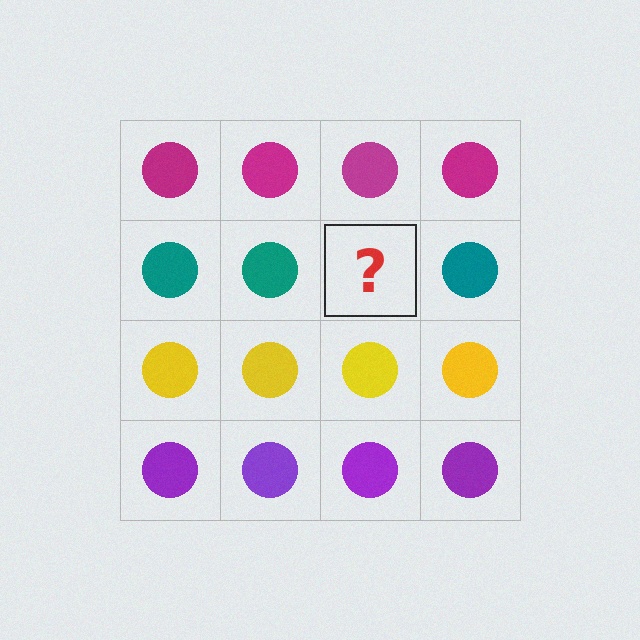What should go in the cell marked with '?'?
The missing cell should contain a teal circle.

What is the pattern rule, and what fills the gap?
The rule is that each row has a consistent color. The gap should be filled with a teal circle.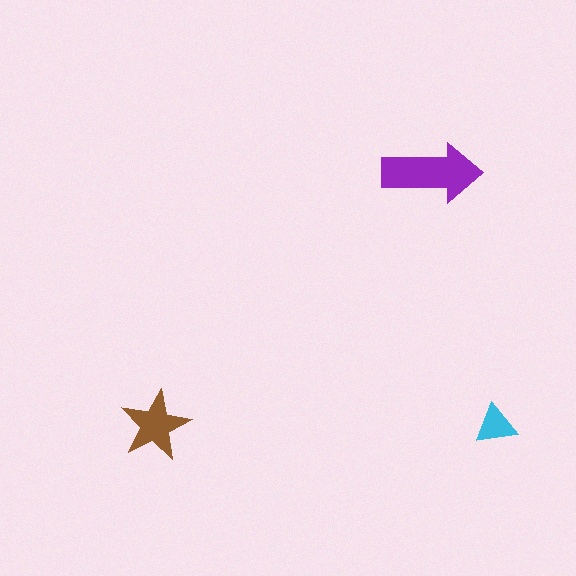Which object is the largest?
The purple arrow.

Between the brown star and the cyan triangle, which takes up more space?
The brown star.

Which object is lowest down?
The brown star is bottommost.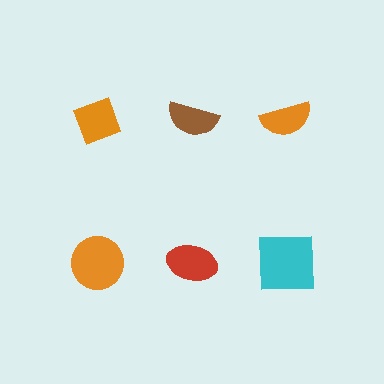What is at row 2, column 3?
A cyan square.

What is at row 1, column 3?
An orange semicircle.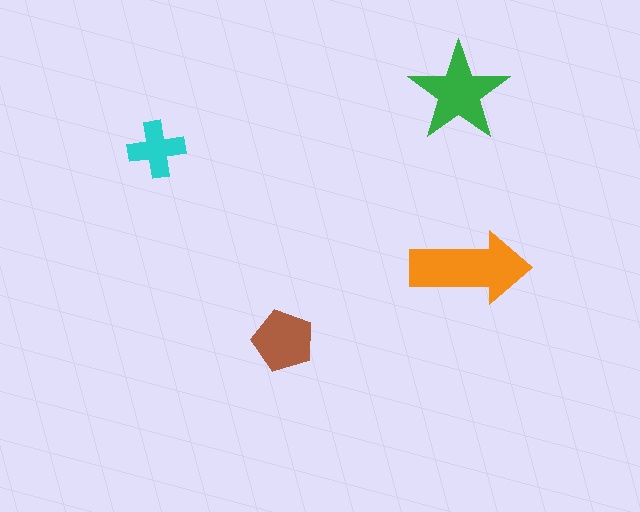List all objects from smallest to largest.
The cyan cross, the brown pentagon, the green star, the orange arrow.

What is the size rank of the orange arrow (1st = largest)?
1st.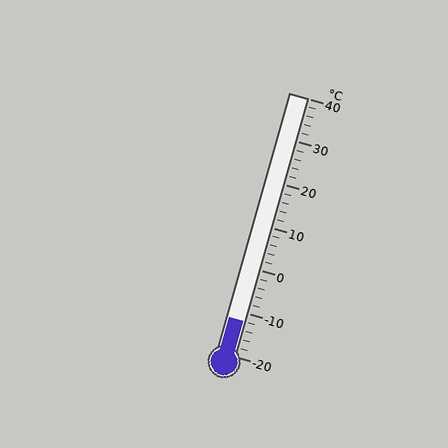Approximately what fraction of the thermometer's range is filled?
The thermometer is filled to approximately 15% of its range.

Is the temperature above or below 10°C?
The temperature is below 10°C.